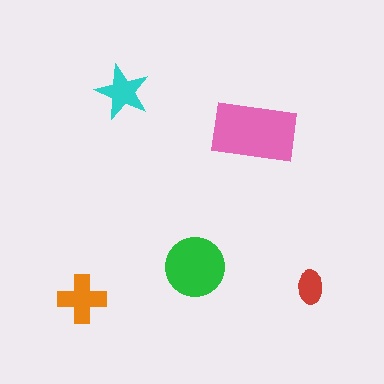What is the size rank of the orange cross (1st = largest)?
3rd.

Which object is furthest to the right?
The red ellipse is rightmost.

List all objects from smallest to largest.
The red ellipse, the cyan star, the orange cross, the green circle, the pink rectangle.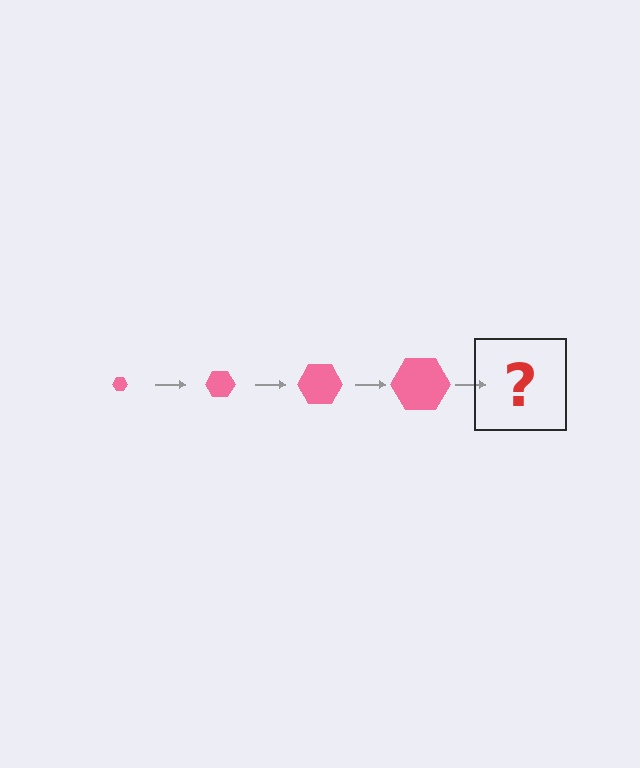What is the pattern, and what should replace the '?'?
The pattern is that the hexagon gets progressively larger each step. The '?' should be a pink hexagon, larger than the previous one.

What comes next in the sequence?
The next element should be a pink hexagon, larger than the previous one.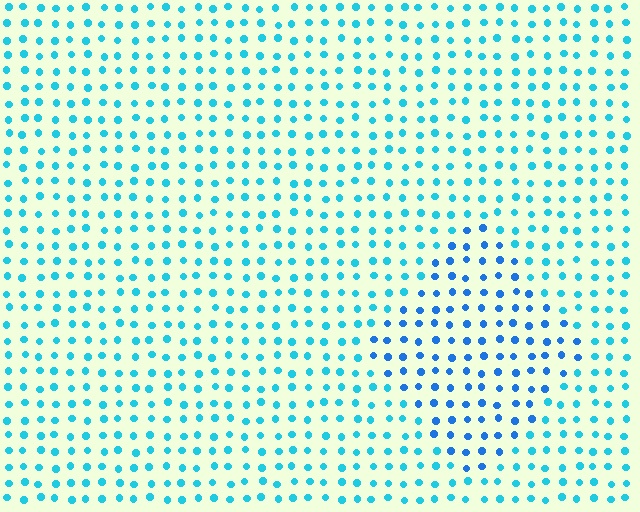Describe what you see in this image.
The image is filled with small cyan elements in a uniform arrangement. A diamond-shaped region is visible where the elements are tinted to a slightly different hue, forming a subtle color boundary.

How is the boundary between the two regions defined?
The boundary is defined purely by a slight shift in hue (about 27 degrees). Spacing, size, and orientation are identical on both sides.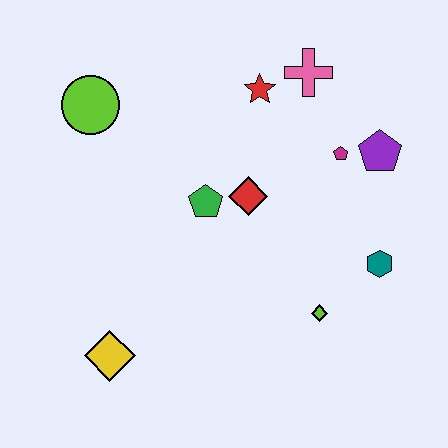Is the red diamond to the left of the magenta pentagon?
Yes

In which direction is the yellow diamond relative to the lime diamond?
The yellow diamond is to the left of the lime diamond.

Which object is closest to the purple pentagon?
The magenta pentagon is closest to the purple pentagon.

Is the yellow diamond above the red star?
No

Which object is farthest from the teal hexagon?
The lime circle is farthest from the teal hexagon.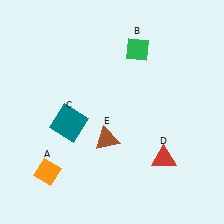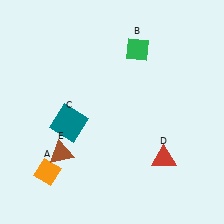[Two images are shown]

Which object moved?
The brown triangle (E) moved left.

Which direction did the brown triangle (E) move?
The brown triangle (E) moved left.